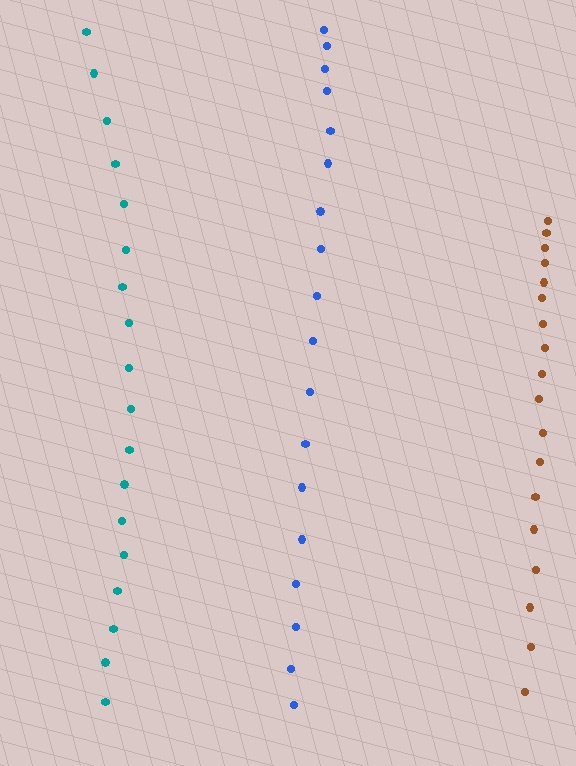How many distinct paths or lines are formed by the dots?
There are 3 distinct paths.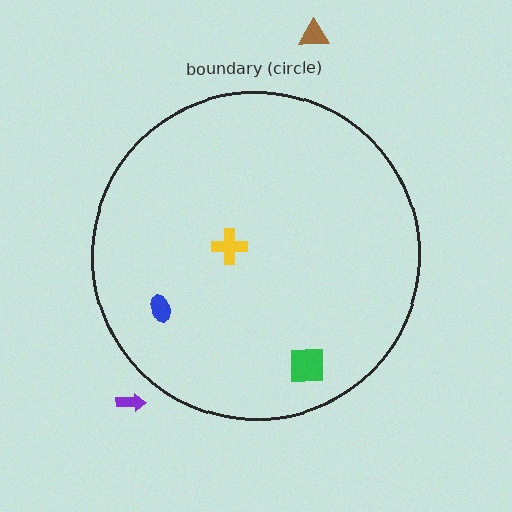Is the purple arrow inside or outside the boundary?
Outside.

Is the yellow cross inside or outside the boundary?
Inside.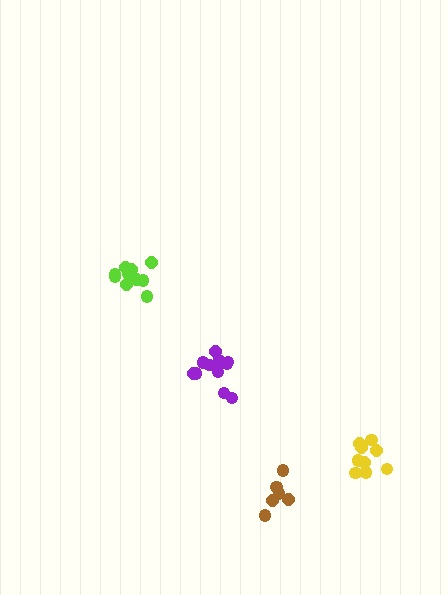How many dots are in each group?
Group 1: 10 dots, Group 2: 9 dots, Group 3: 6 dots, Group 4: 12 dots (37 total).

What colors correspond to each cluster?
The clusters are colored: lime, yellow, brown, purple.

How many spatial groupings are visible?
There are 4 spatial groupings.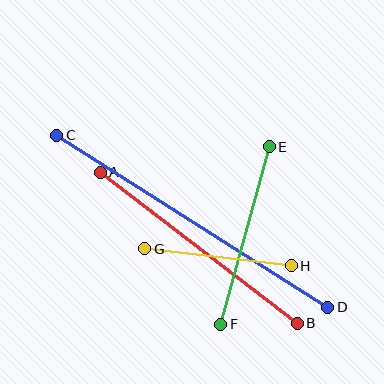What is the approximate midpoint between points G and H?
The midpoint is at approximately (218, 257) pixels.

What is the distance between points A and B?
The distance is approximately 248 pixels.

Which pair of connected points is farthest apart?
Points C and D are farthest apart.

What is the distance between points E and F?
The distance is approximately 184 pixels.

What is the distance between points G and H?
The distance is approximately 147 pixels.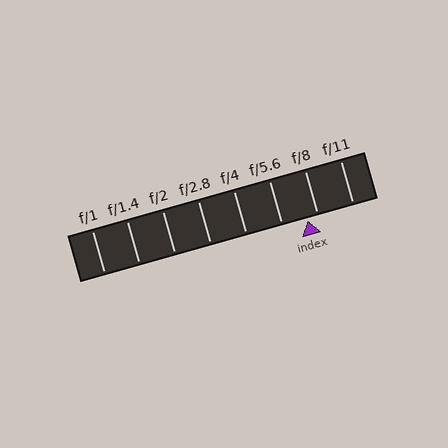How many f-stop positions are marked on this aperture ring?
There are 8 f-stop positions marked.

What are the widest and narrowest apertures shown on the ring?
The widest aperture shown is f/1 and the narrowest is f/11.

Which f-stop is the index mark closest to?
The index mark is closest to f/8.